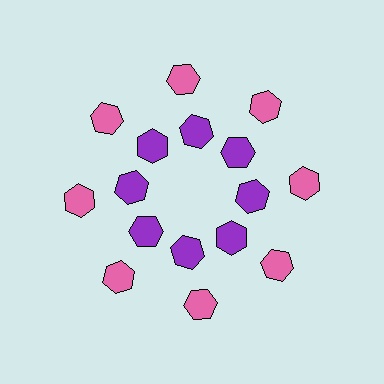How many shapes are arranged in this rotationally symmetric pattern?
There are 16 shapes, arranged in 8 groups of 2.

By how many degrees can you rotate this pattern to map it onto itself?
The pattern maps onto itself every 45 degrees of rotation.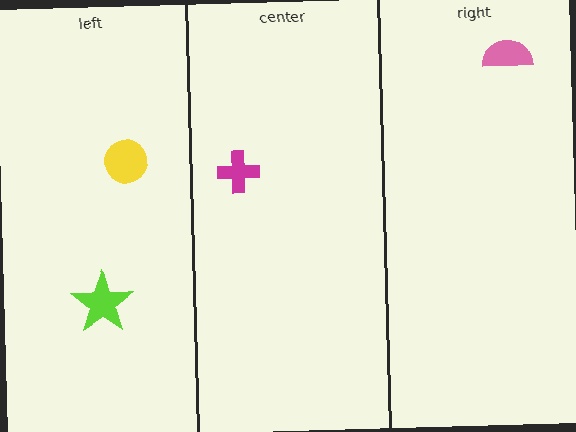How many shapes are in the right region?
1.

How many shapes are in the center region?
1.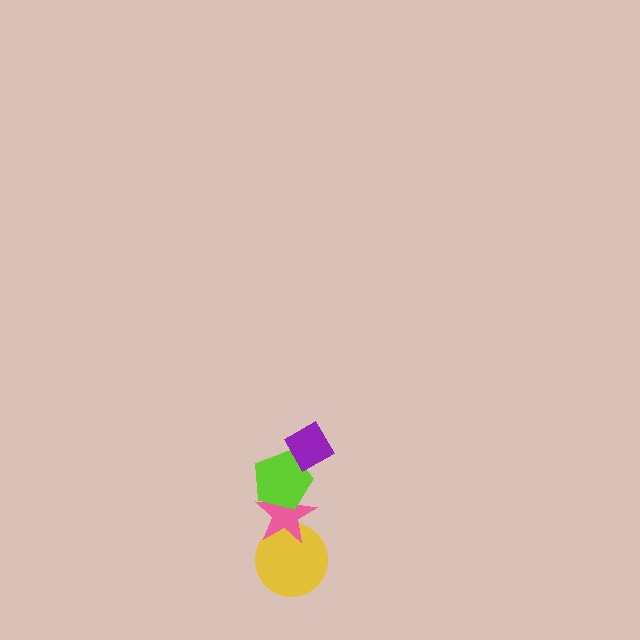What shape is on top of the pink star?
The lime pentagon is on top of the pink star.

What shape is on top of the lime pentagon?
The purple diamond is on top of the lime pentagon.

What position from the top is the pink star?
The pink star is 3rd from the top.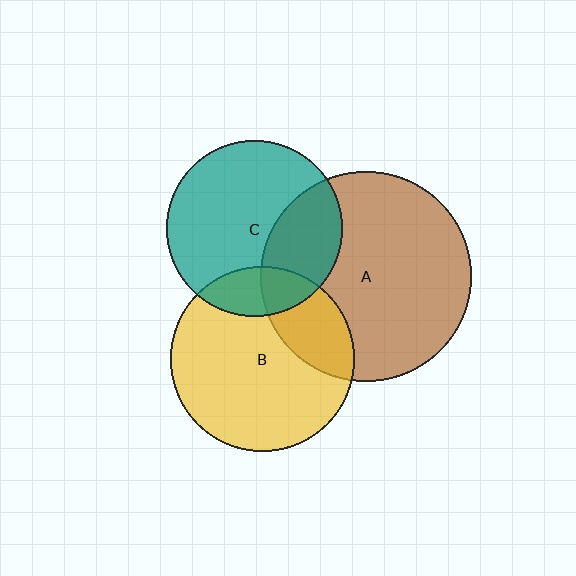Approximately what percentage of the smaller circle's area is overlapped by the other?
Approximately 25%.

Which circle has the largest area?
Circle A (brown).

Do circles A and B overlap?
Yes.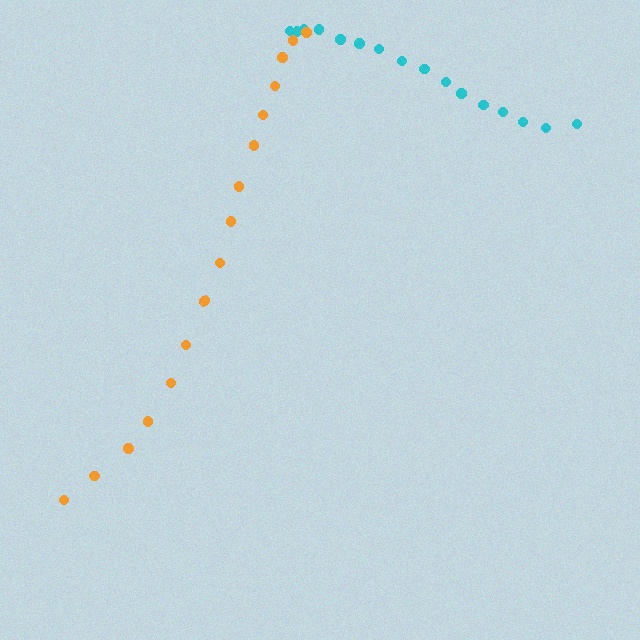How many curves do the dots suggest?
There are 2 distinct paths.